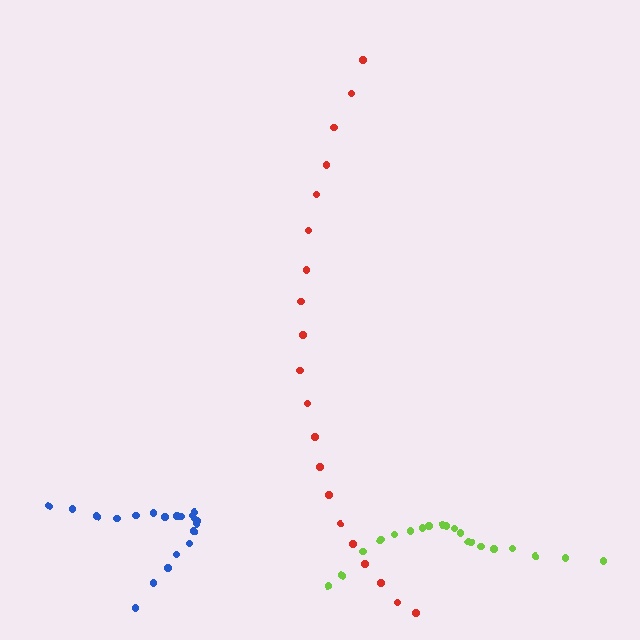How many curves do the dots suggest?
There are 3 distinct paths.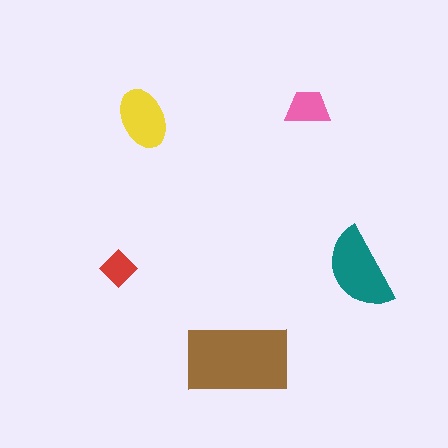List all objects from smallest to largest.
The red diamond, the pink trapezoid, the yellow ellipse, the teal semicircle, the brown rectangle.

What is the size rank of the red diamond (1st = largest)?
5th.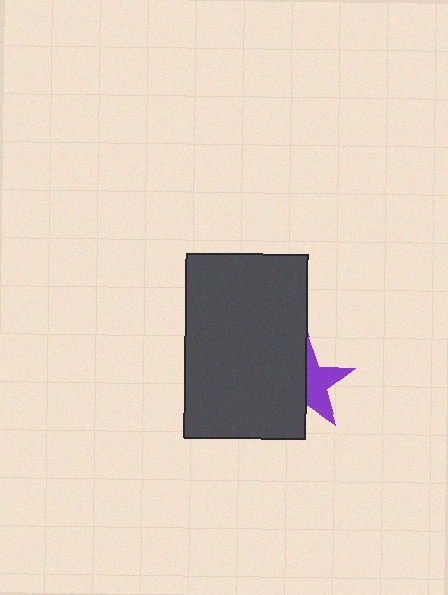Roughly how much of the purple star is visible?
About half of it is visible (roughly 50%).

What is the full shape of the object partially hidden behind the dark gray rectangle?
The partially hidden object is a purple star.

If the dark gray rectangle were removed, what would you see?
You would see the complete purple star.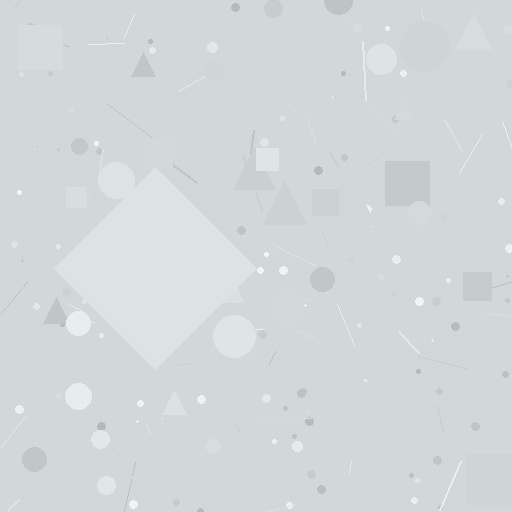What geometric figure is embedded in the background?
A diamond is embedded in the background.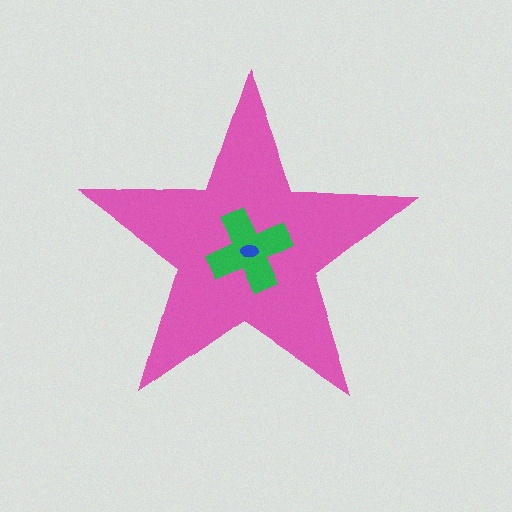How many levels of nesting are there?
3.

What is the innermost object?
The blue ellipse.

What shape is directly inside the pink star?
The green cross.